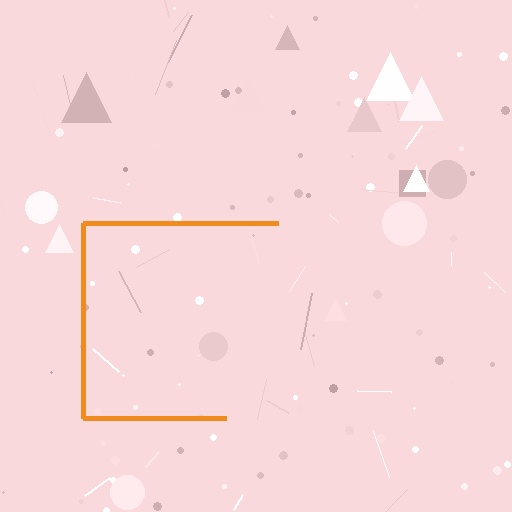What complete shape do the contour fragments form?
The contour fragments form a square.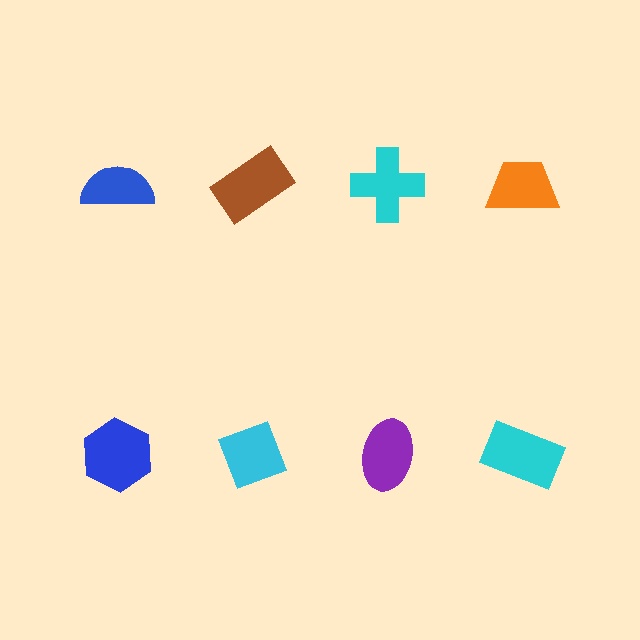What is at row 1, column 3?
A cyan cross.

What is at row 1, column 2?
A brown rectangle.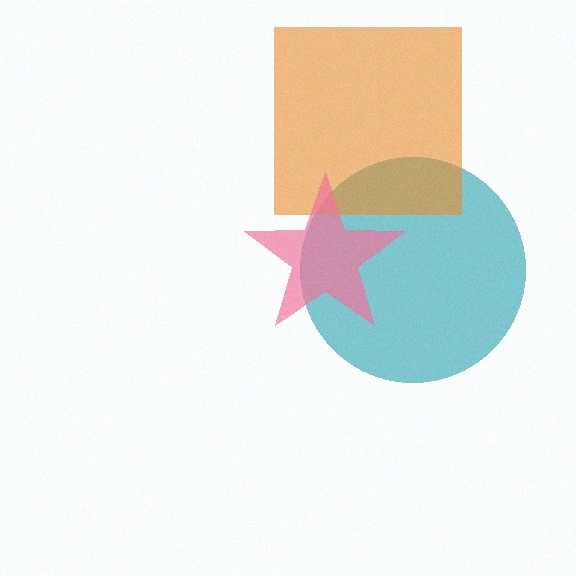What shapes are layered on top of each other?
The layered shapes are: a teal circle, an orange square, a pink star.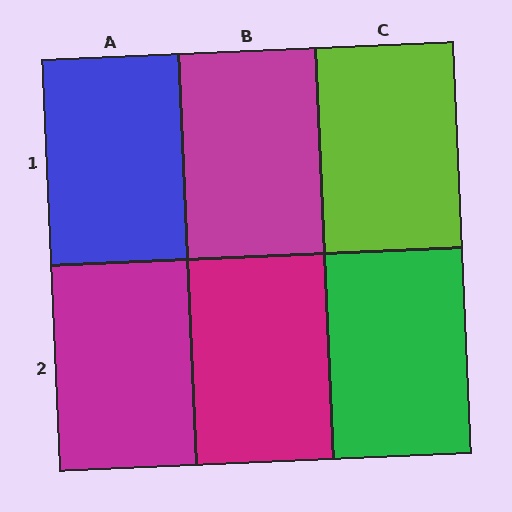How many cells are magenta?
3 cells are magenta.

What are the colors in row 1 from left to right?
Blue, magenta, lime.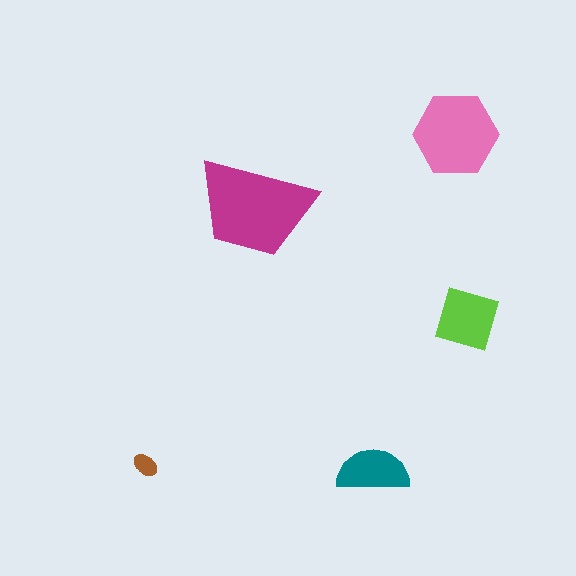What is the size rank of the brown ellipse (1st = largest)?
5th.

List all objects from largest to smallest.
The magenta trapezoid, the pink hexagon, the lime square, the teal semicircle, the brown ellipse.